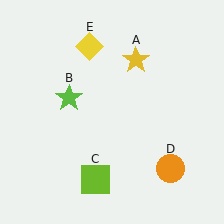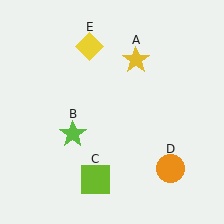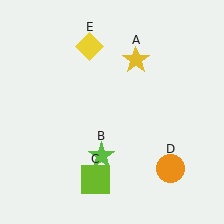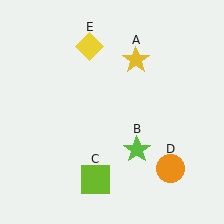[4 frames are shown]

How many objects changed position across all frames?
1 object changed position: lime star (object B).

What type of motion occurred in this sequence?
The lime star (object B) rotated counterclockwise around the center of the scene.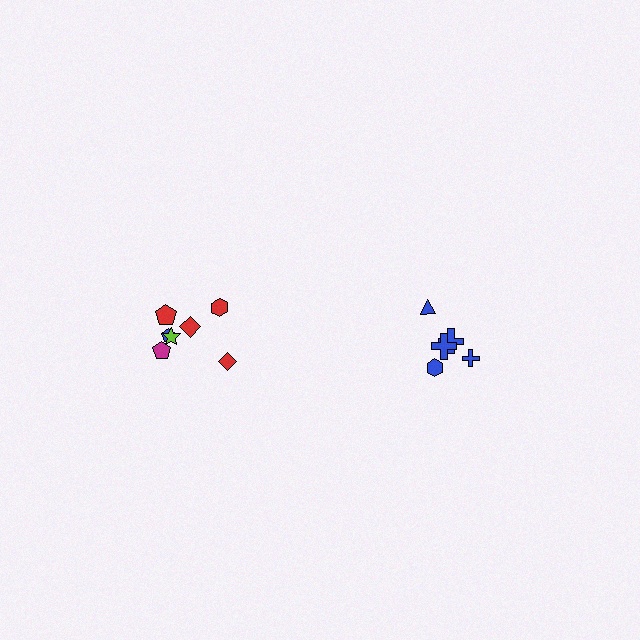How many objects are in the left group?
There are 7 objects.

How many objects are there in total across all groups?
There are 12 objects.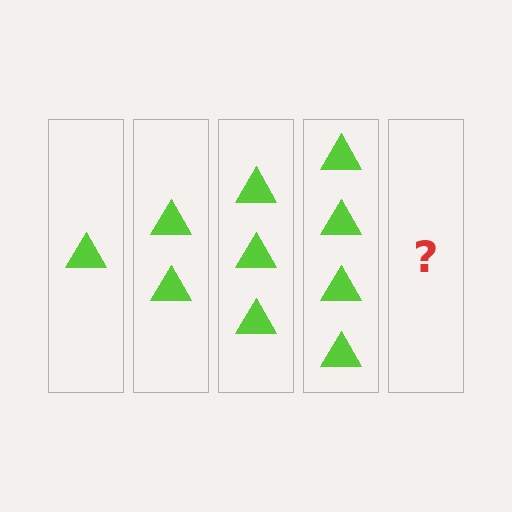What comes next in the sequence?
The next element should be 5 triangles.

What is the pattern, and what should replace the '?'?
The pattern is that each step adds one more triangle. The '?' should be 5 triangles.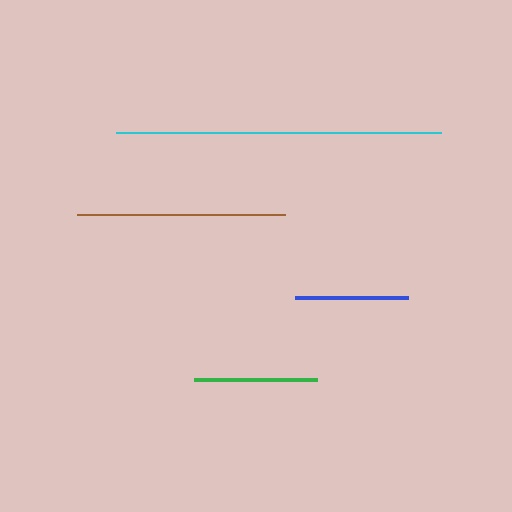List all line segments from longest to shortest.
From longest to shortest: cyan, brown, green, blue.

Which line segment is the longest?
The cyan line is the longest at approximately 325 pixels.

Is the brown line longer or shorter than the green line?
The brown line is longer than the green line.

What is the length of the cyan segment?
The cyan segment is approximately 325 pixels long.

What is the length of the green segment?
The green segment is approximately 123 pixels long.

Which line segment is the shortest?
The blue line is the shortest at approximately 113 pixels.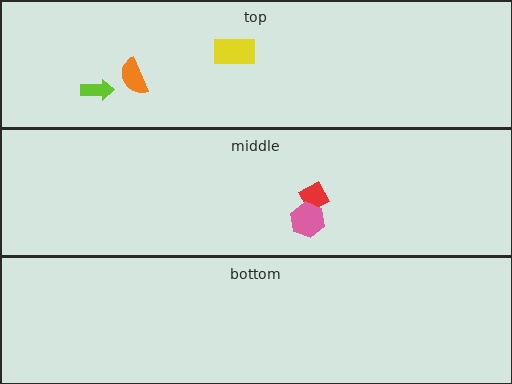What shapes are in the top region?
The yellow rectangle, the orange semicircle, the lime arrow.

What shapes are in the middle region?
The red diamond, the pink hexagon.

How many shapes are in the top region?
3.